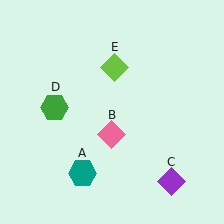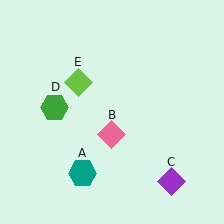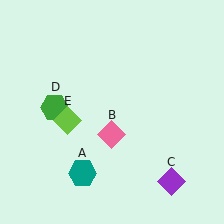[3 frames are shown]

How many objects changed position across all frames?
1 object changed position: lime diamond (object E).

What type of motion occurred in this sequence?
The lime diamond (object E) rotated counterclockwise around the center of the scene.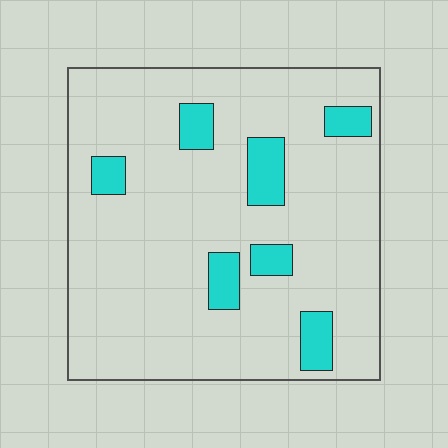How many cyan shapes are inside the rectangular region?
7.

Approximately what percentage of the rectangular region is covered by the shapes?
Approximately 15%.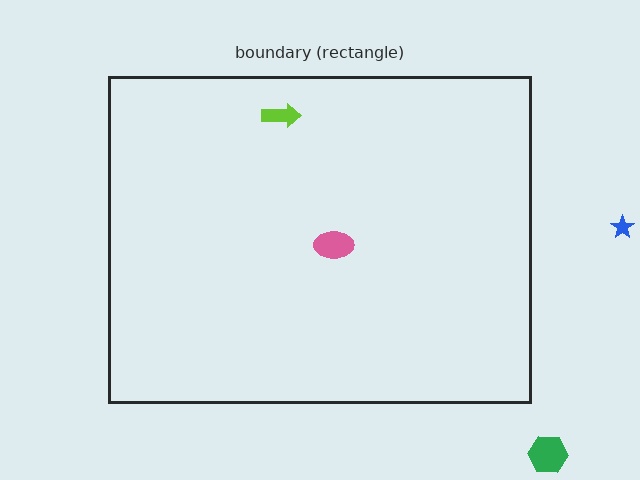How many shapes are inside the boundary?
2 inside, 2 outside.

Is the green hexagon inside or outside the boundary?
Outside.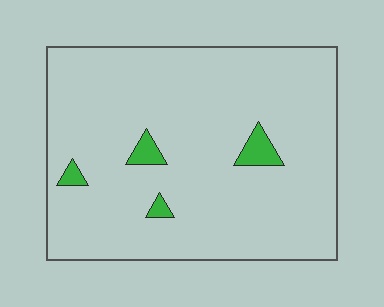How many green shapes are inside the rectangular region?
4.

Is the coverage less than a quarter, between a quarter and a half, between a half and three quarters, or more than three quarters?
Less than a quarter.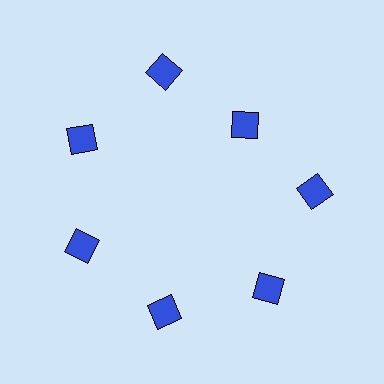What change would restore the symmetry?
The symmetry would be restored by moving it outward, back onto the ring so that all 7 squares sit at equal angles and equal distance from the center.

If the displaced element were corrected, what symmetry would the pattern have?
It would have 7-fold rotational symmetry — the pattern would map onto itself every 51 degrees.